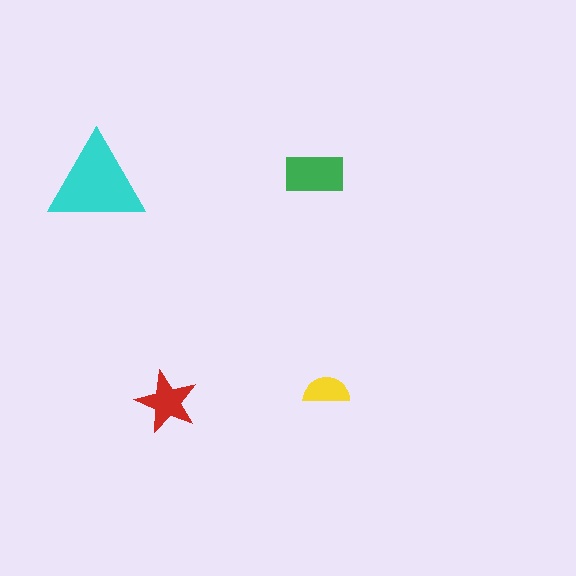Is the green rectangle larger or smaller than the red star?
Larger.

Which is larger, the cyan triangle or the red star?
The cyan triangle.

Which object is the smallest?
The yellow semicircle.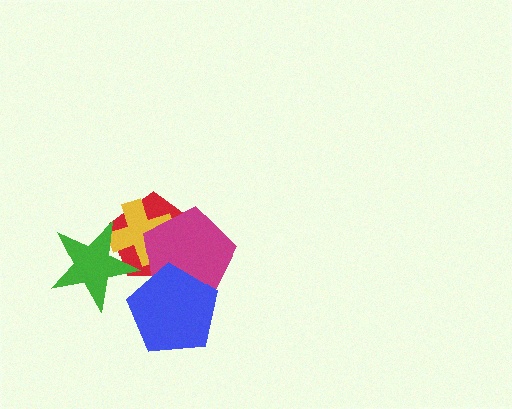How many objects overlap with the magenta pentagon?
3 objects overlap with the magenta pentagon.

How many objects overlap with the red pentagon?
4 objects overlap with the red pentagon.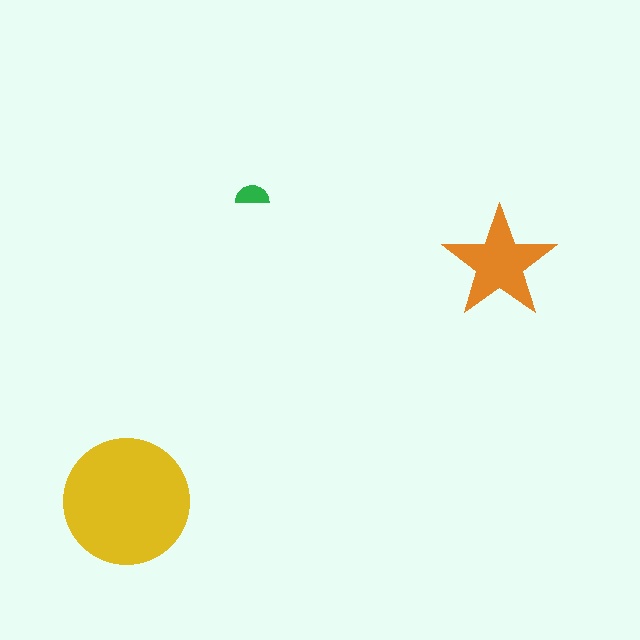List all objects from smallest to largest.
The green semicircle, the orange star, the yellow circle.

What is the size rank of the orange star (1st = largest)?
2nd.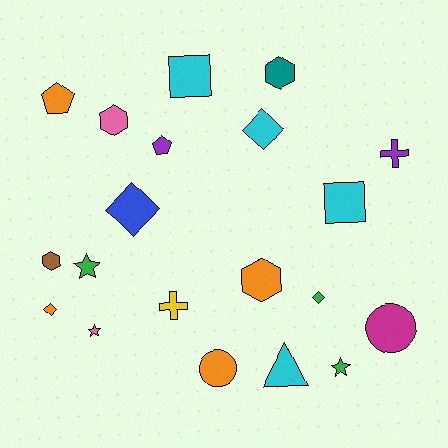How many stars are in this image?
There are 3 stars.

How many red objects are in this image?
There are no red objects.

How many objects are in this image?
There are 20 objects.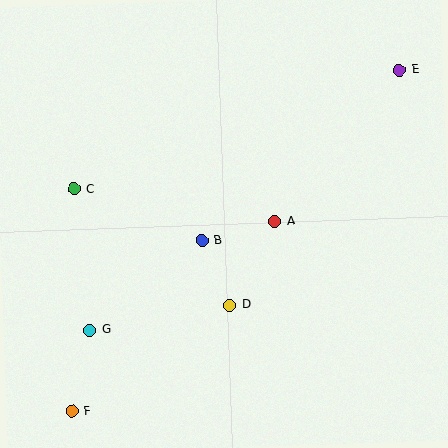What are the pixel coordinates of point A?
Point A is at (275, 221).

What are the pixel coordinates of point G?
Point G is at (89, 330).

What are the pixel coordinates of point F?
Point F is at (72, 411).